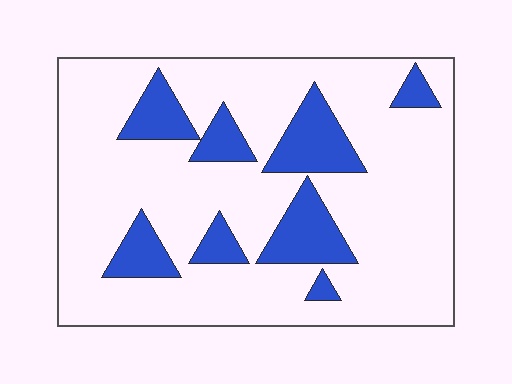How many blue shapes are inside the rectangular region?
8.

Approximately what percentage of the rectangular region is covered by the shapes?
Approximately 20%.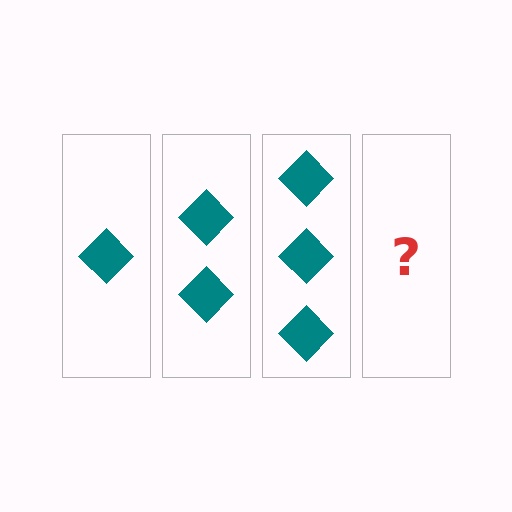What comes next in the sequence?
The next element should be 4 diamonds.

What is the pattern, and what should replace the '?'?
The pattern is that each step adds one more diamond. The '?' should be 4 diamonds.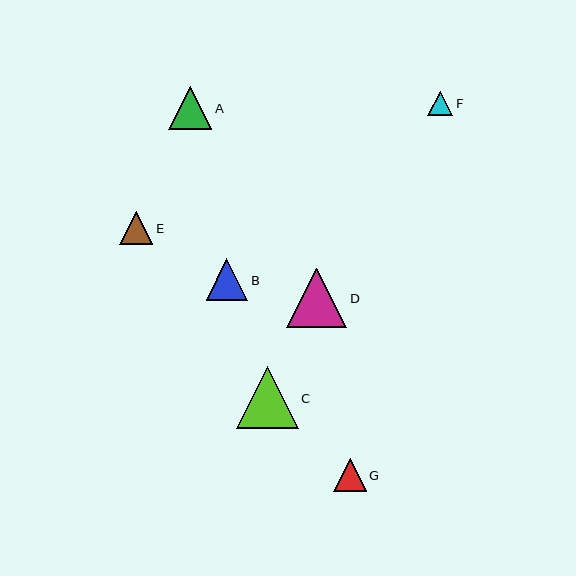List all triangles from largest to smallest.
From largest to smallest: C, D, A, B, E, G, F.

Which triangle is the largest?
Triangle C is the largest with a size of approximately 62 pixels.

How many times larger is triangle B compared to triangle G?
Triangle B is approximately 1.3 times the size of triangle G.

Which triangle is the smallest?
Triangle F is the smallest with a size of approximately 25 pixels.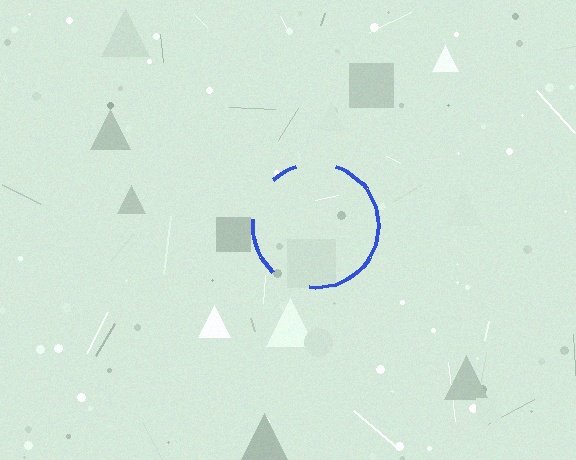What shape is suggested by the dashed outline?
The dashed outline suggests a circle.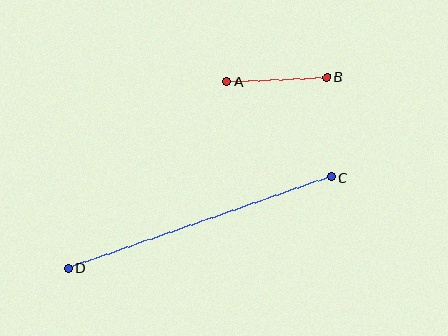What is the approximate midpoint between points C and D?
The midpoint is at approximately (200, 223) pixels.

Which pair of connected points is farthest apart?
Points C and D are farthest apart.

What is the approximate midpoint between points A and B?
The midpoint is at approximately (277, 79) pixels.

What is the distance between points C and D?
The distance is approximately 278 pixels.